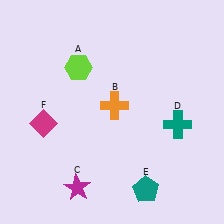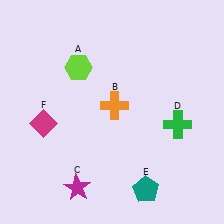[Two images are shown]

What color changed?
The cross (D) changed from teal in Image 1 to green in Image 2.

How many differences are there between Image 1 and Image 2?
There is 1 difference between the two images.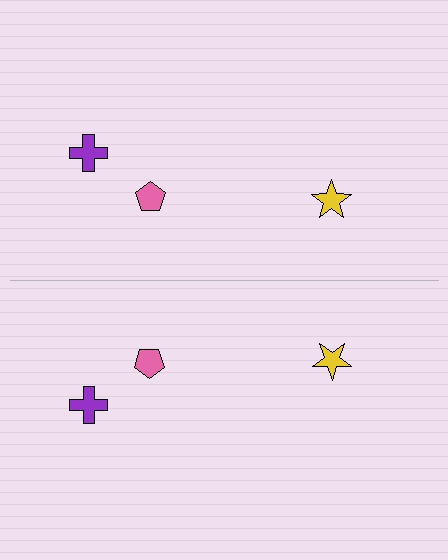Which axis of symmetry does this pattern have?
The pattern has a horizontal axis of symmetry running through the center of the image.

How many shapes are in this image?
There are 6 shapes in this image.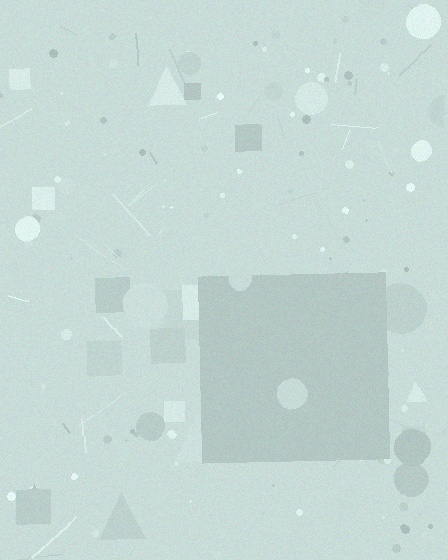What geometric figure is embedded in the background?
A square is embedded in the background.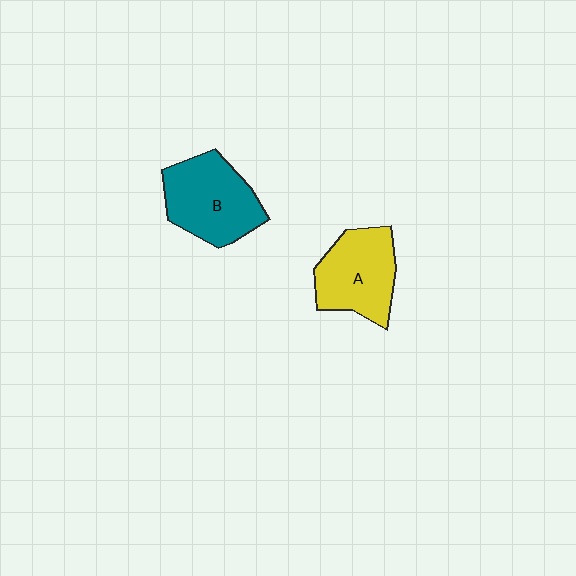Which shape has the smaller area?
Shape A (yellow).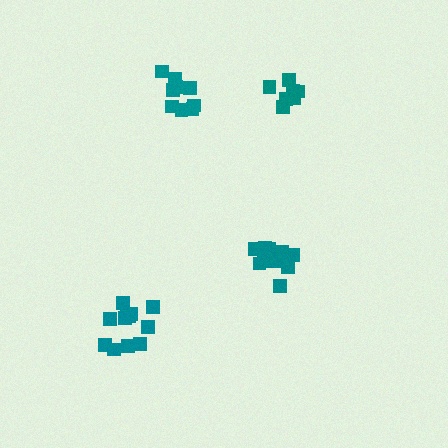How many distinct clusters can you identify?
There are 4 distinct clusters.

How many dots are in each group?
Group 1: 11 dots, Group 2: 9 dots, Group 3: 12 dots, Group 4: 8 dots (40 total).